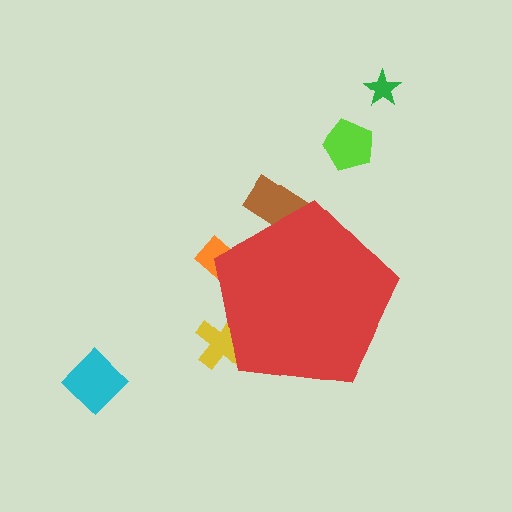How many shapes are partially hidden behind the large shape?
3 shapes are partially hidden.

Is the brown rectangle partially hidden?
Yes, the brown rectangle is partially hidden behind the red pentagon.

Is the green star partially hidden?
No, the green star is fully visible.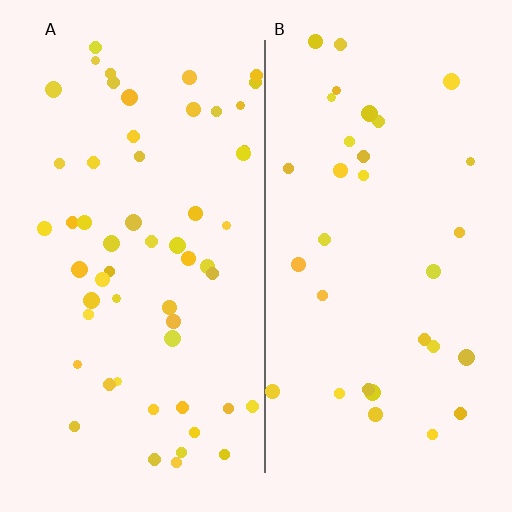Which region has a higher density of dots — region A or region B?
A (the left).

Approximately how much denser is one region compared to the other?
Approximately 1.7× — region A over region B.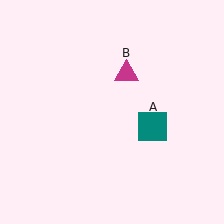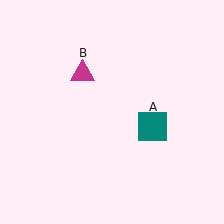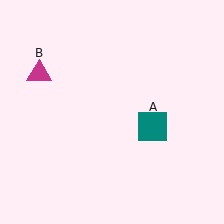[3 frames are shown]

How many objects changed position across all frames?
1 object changed position: magenta triangle (object B).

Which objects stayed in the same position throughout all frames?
Teal square (object A) remained stationary.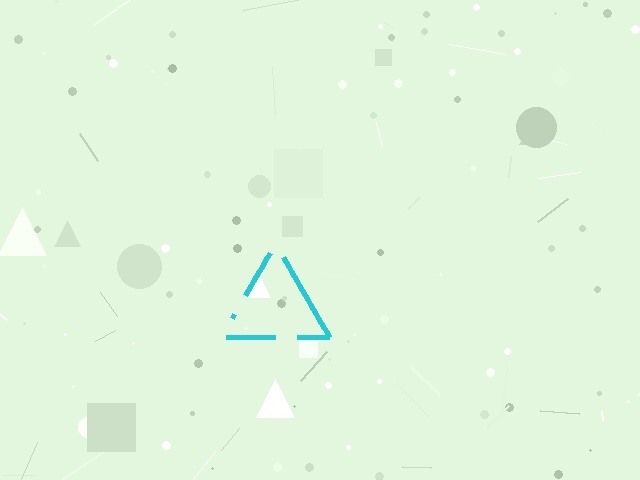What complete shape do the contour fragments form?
The contour fragments form a triangle.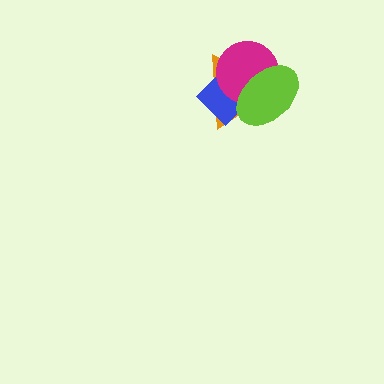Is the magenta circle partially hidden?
Yes, it is partially covered by another shape.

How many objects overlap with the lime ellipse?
3 objects overlap with the lime ellipse.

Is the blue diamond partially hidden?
Yes, it is partially covered by another shape.